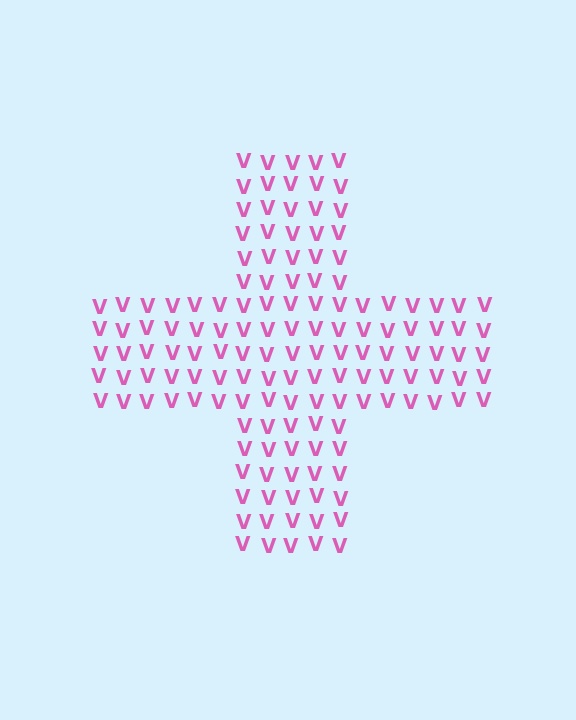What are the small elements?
The small elements are letter V's.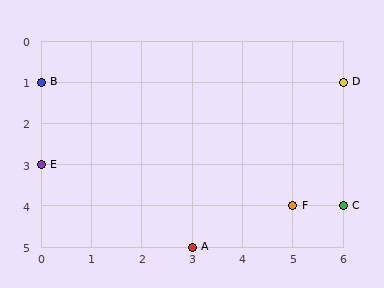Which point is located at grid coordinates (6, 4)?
Point C is at (6, 4).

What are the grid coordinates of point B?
Point B is at grid coordinates (0, 1).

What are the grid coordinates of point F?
Point F is at grid coordinates (5, 4).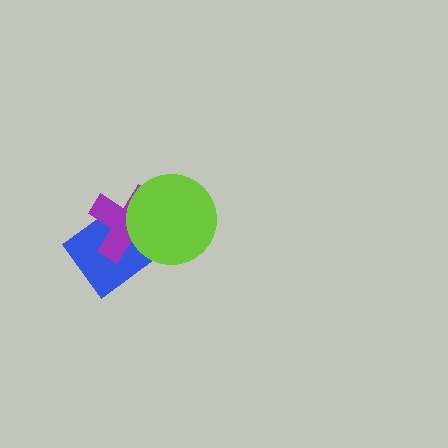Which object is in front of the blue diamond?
The purple cross is in front of the blue diamond.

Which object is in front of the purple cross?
The lime circle is in front of the purple cross.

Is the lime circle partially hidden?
No, no other shape covers it.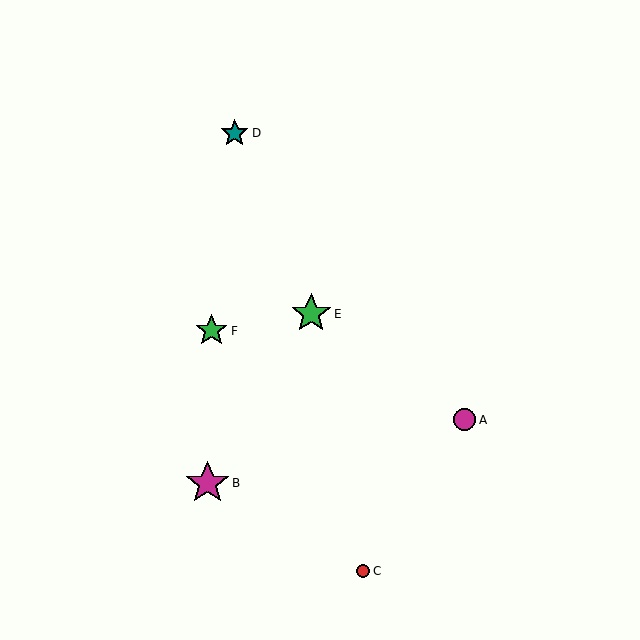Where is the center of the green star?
The center of the green star is at (311, 314).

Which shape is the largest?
The magenta star (labeled B) is the largest.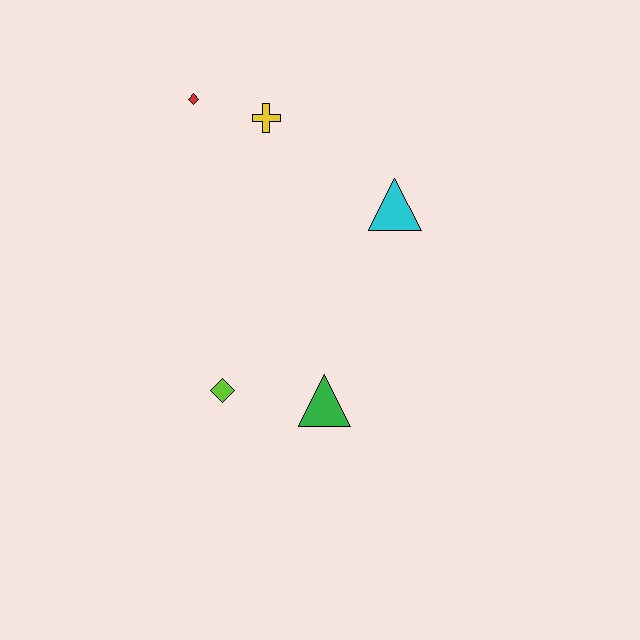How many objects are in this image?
There are 5 objects.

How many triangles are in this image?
There are 2 triangles.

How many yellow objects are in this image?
There is 1 yellow object.